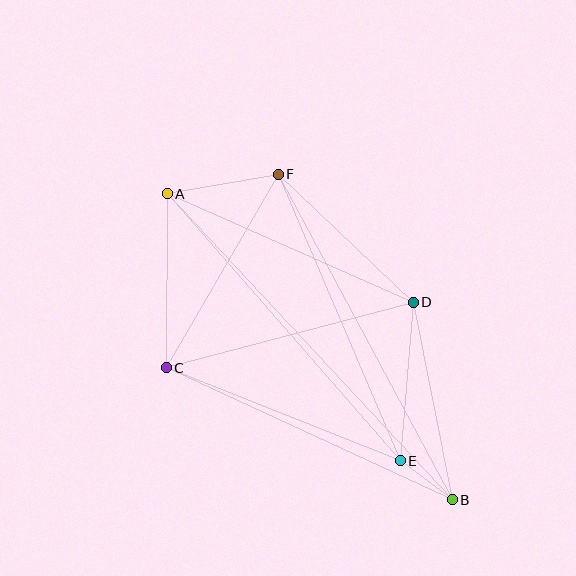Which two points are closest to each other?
Points B and E are closest to each other.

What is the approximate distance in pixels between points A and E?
The distance between A and E is approximately 355 pixels.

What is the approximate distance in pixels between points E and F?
The distance between E and F is approximately 312 pixels.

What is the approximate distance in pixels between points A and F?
The distance between A and F is approximately 113 pixels.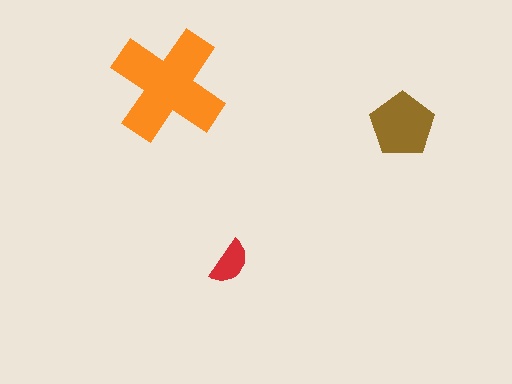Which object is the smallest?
The red semicircle.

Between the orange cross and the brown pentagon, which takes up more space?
The orange cross.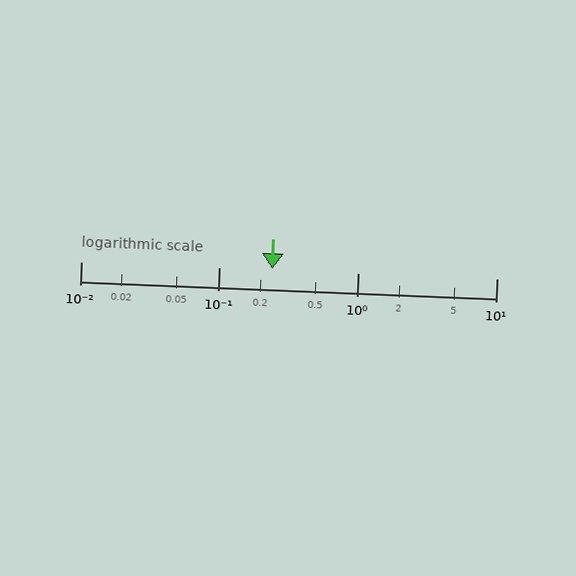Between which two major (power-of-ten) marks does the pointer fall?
The pointer is between 0.1 and 1.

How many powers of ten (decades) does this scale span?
The scale spans 3 decades, from 0.01 to 10.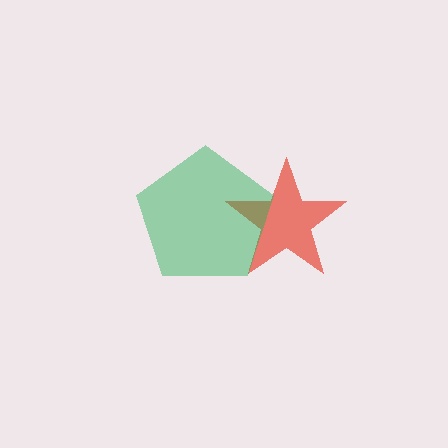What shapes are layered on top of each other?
The layered shapes are: a red star, a green pentagon.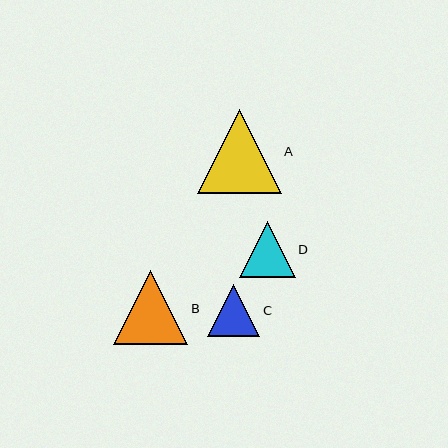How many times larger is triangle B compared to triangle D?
Triangle B is approximately 1.3 times the size of triangle D.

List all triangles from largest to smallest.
From largest to smallest: A, B, D, C.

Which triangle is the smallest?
Triangle C is the smallest with a size of approximately 52 pixels.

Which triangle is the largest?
Triangle A is the largest with a size of approximately 83 pixels.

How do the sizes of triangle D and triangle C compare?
Triangle D and triangle C are approximately the same size.